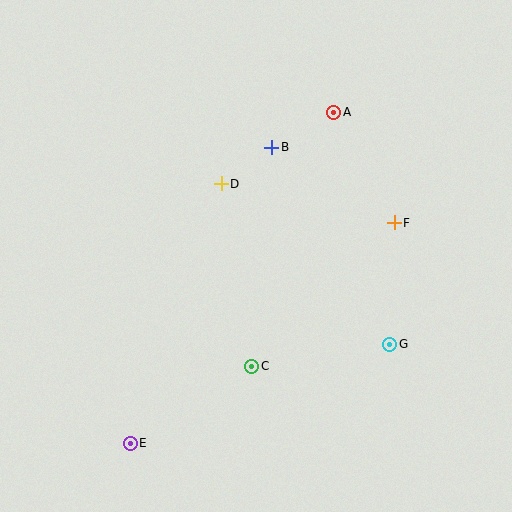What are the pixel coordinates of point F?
Point F is at (394, 223).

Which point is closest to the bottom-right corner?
Point G is closest to the bottom-right corner.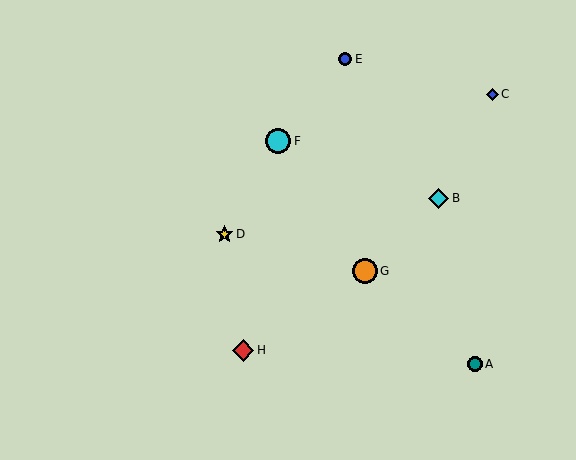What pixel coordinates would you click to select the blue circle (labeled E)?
Click at (345, 59) to select the blue circle E.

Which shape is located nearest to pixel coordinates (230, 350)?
The red diamond (labeled H) at (243, 350) is nearest to that location.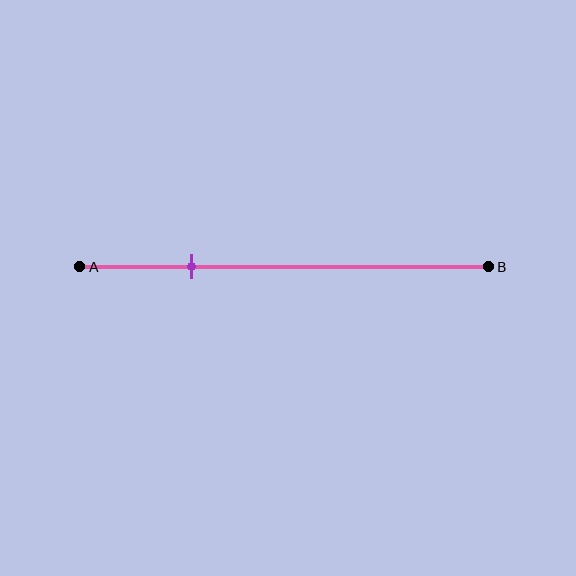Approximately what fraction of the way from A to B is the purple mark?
The purple mark is approximately 25% of the way from A to B.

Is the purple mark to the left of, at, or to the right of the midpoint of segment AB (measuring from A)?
The purple mark is to the left of the midpoint of segment AB.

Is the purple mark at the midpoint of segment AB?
No, the mark is at about 25% from A, not at the 50% midpoint.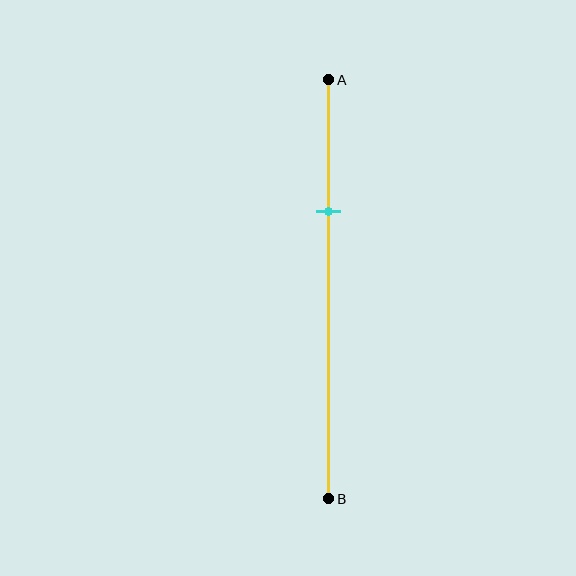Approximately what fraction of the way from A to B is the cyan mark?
The cyan mark is approximately 30% of the way from A to B.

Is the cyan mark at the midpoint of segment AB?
No, the mark is at about 30% from A, not at the 50% midpoint.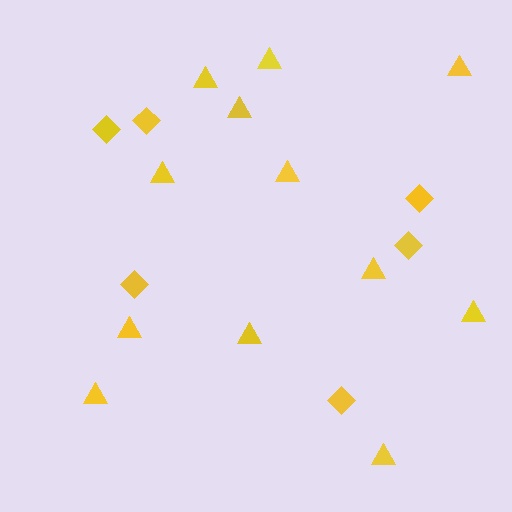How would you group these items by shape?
There are 2 groups: one group of diamonds (6) and one group of triangles (12).